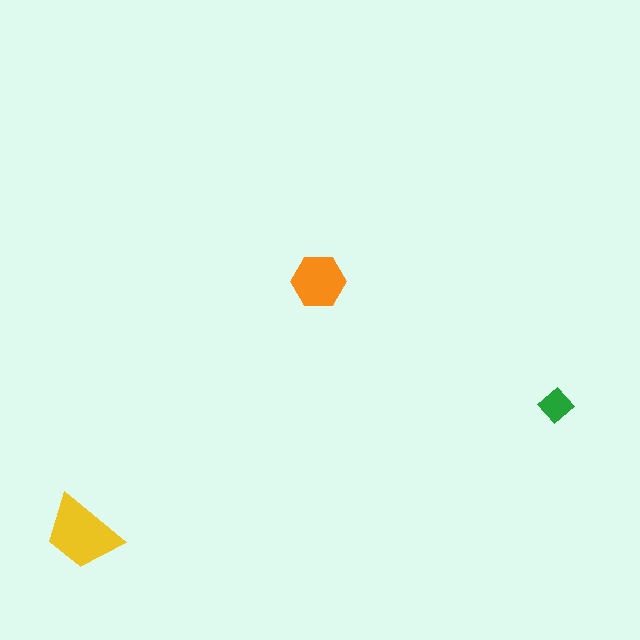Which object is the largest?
The yellow trapezoid.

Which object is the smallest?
The green diamond.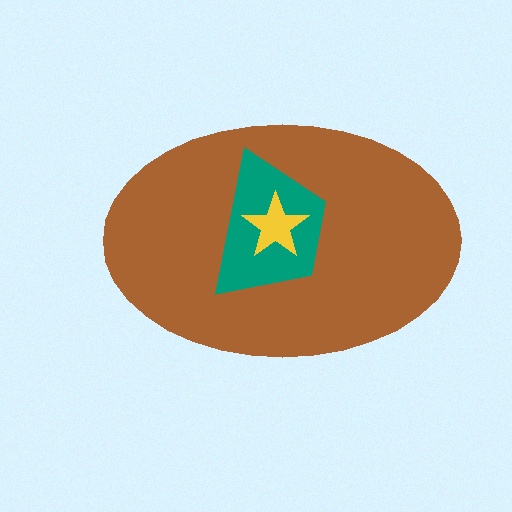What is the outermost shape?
The brown ellipse.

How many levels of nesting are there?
3.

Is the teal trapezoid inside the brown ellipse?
Yes.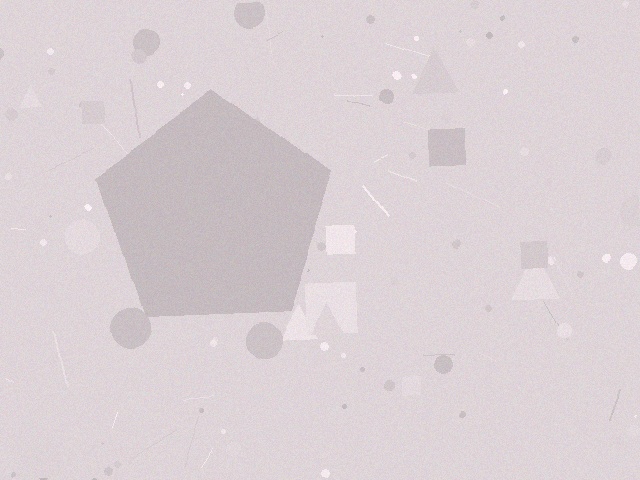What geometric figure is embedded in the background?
A pentagon is embedded in the background.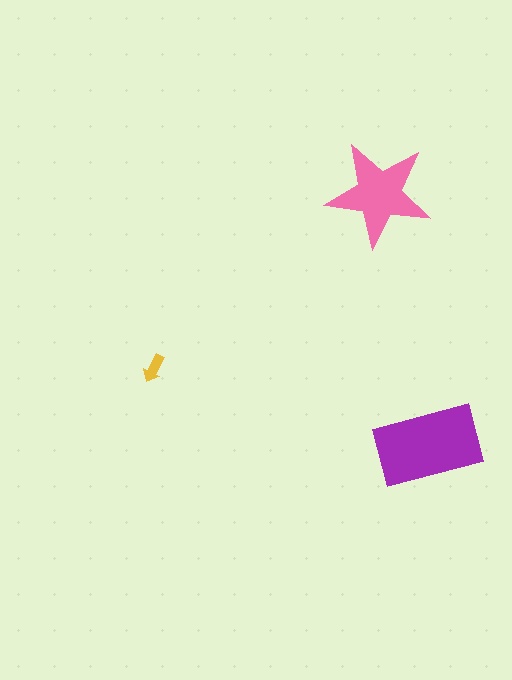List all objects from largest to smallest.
The purple rectangle, the pink star, the yellow arrow.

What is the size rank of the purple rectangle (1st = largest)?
1st.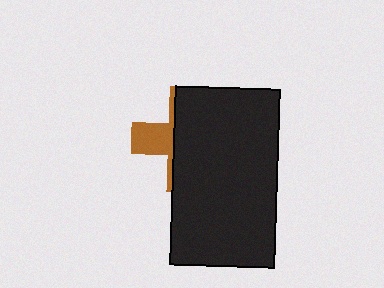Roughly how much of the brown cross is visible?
A small part of it is visible (roughly 31%).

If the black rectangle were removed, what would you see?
You would see the complete brown cross.